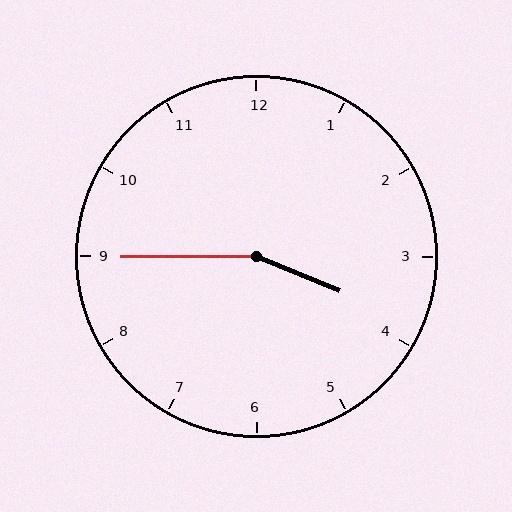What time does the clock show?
3:45.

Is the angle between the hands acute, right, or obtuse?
It is obtuse.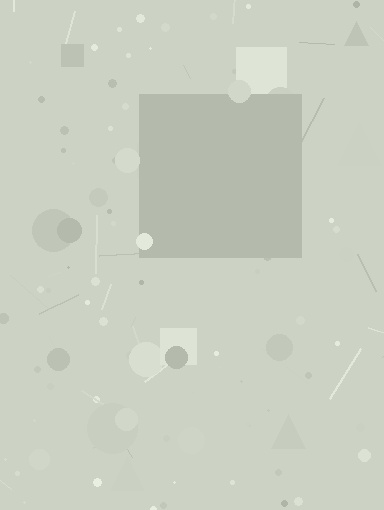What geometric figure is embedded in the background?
A square is embedded in the background.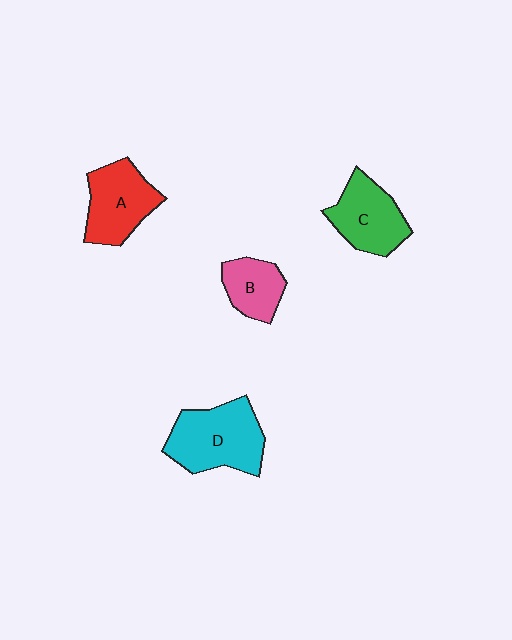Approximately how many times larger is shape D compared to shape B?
Approximately 1.8 times.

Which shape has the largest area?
Shape D (cyan).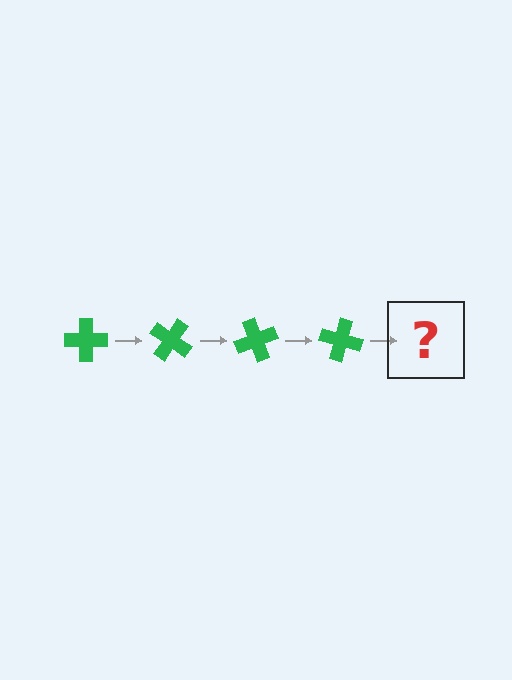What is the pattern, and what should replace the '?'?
The pattern is that the cross rotates 35 degrees each step. The '?' should be a green cross rotated 140 degrees.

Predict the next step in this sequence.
The next step is a green cross rotated 140 degrees.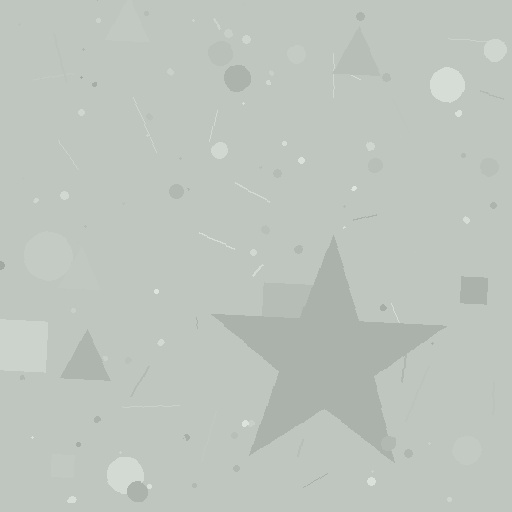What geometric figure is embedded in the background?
A star is embedded in the background.